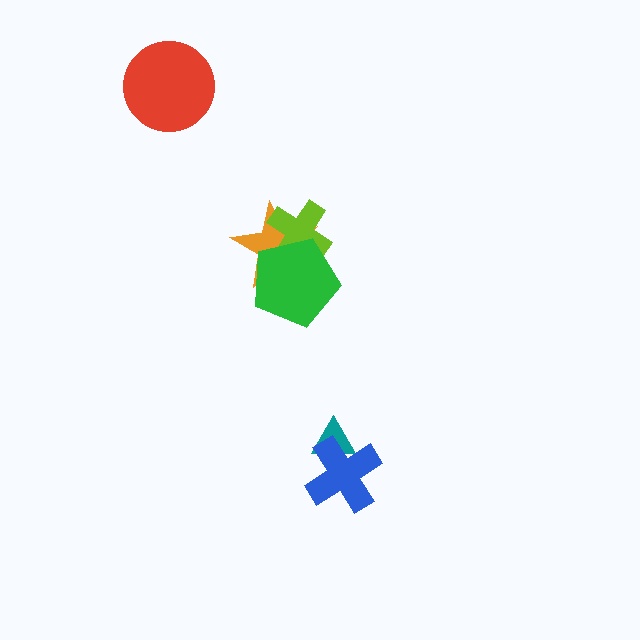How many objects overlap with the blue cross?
1 object overlaps with the blue cross.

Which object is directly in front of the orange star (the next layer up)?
The lime cross is directly in front of the orange star.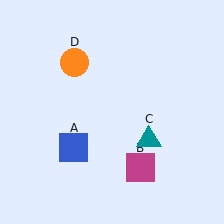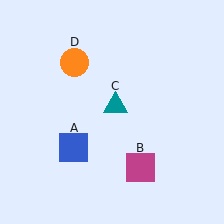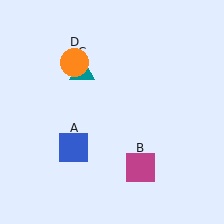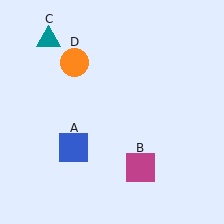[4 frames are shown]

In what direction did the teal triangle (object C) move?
The teal triangle (object C) moved up and to the left.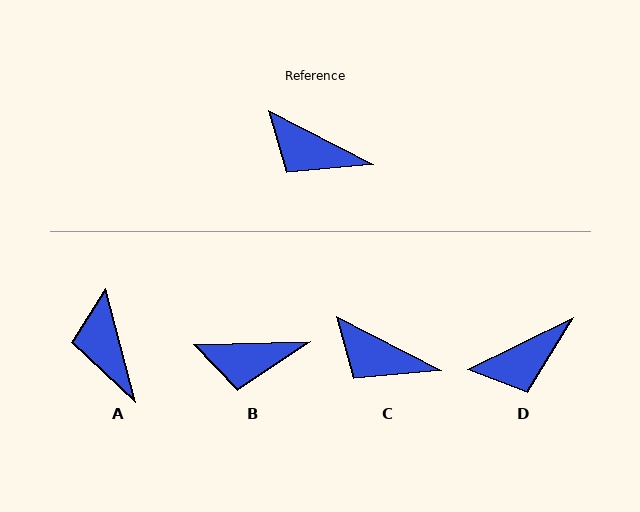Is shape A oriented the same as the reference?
No, it is off by about 48 degrees.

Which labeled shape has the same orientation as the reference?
C.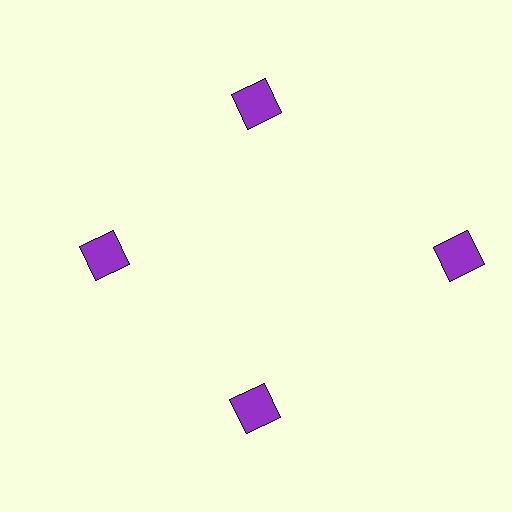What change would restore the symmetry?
The symmetry would be restored by moving it inward, back onto the ring so that all 4 squares sit at equal angles and equal distance from the center.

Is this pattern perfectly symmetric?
No. The 4 purple squares are arranged in a ring, but one element near the 3 o'clock position is pushed outward from the center, breaking the 4-fold rotational symmetry.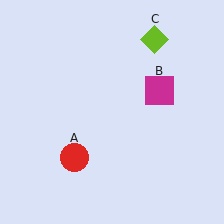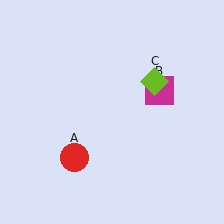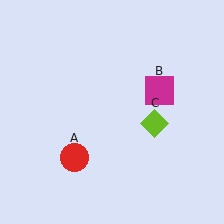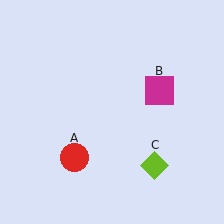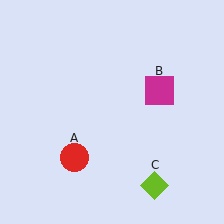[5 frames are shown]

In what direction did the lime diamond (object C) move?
The lime diamond (object C) moved down.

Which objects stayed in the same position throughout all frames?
Red circle (object A) and magenta square (object B) remained stationary.